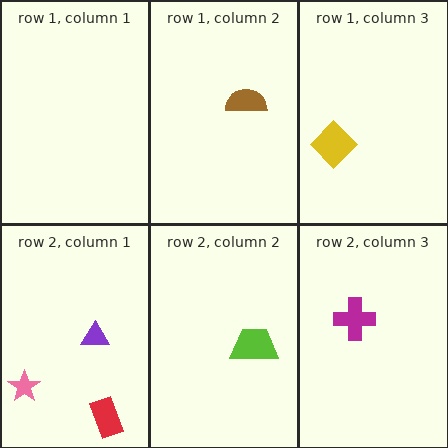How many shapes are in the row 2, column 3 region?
1.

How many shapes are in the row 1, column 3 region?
1.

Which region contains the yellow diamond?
The row 1, column 3 region.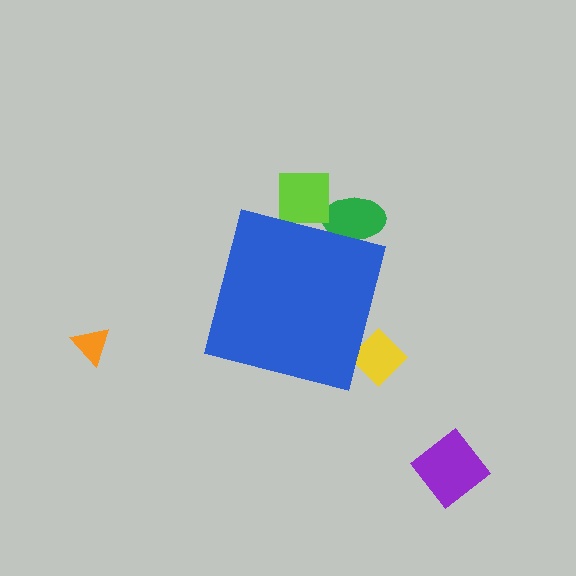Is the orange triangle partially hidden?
No, the orange triangle is fully visible.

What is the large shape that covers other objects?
A blue square.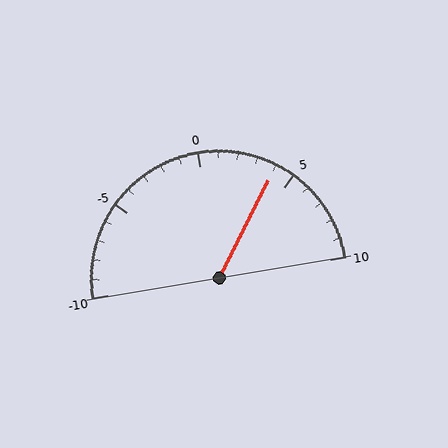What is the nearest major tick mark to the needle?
The nearest major tick mark is 5.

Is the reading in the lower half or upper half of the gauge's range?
The reading is in the upper half of the range (-10 to 10).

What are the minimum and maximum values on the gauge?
The gauge ranges from -10 to 10.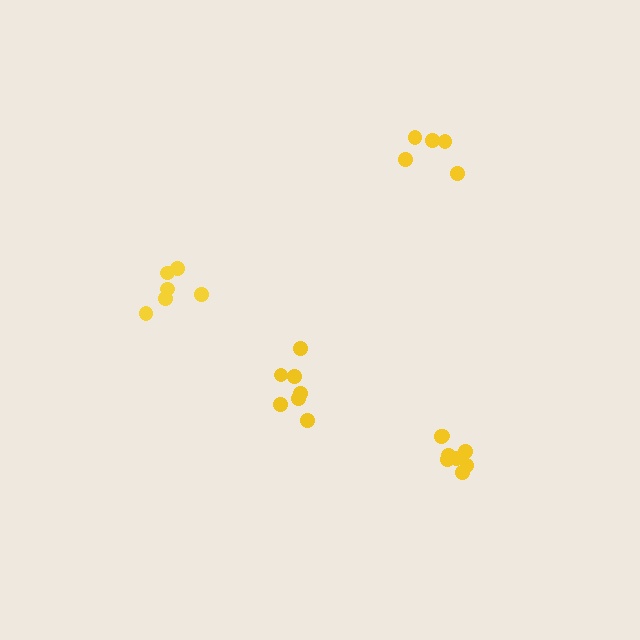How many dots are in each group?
Group 1: 8 dots, Group 2: 6 dots, Group 3: 5 dots, Group 4: 7 dots (26 total).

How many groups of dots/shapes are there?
There are 4 groups.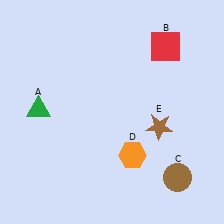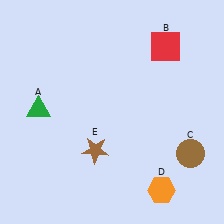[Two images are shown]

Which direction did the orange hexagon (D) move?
The orange hexagon (D) moved down.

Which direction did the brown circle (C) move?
The brown circle (C) moved up.